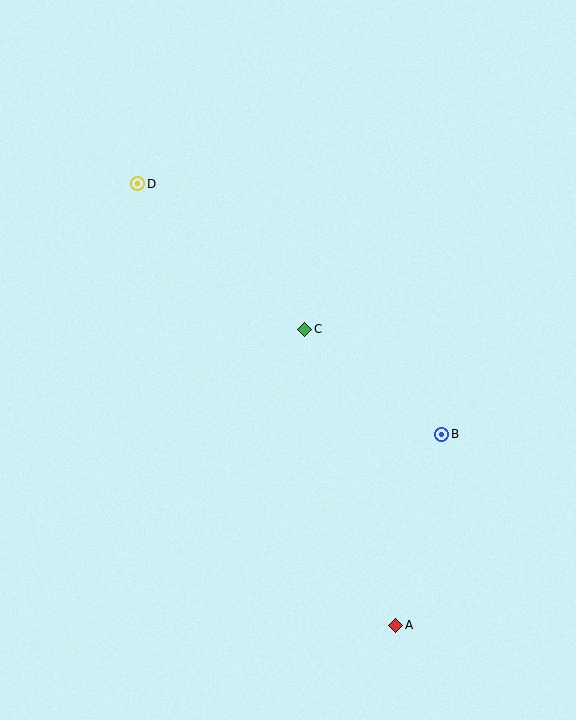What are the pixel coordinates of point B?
Point B is at (442, 434).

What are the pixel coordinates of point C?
Point C is at (305, 329).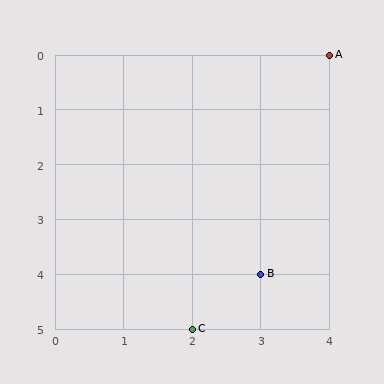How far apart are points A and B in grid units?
Points A and B are 1 column and 4 rows apart (about 4.1 grid units diagonally).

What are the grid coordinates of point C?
Point C is at grid coordinates (2, 5).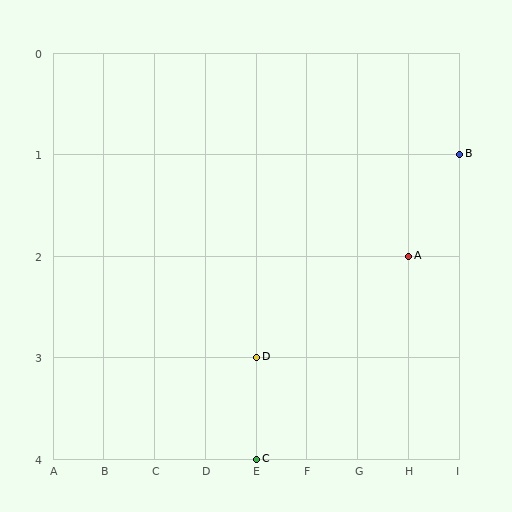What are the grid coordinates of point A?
Point A is at grid coordinates (H, 2).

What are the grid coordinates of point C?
Point C is at grid coordinates (E, 4).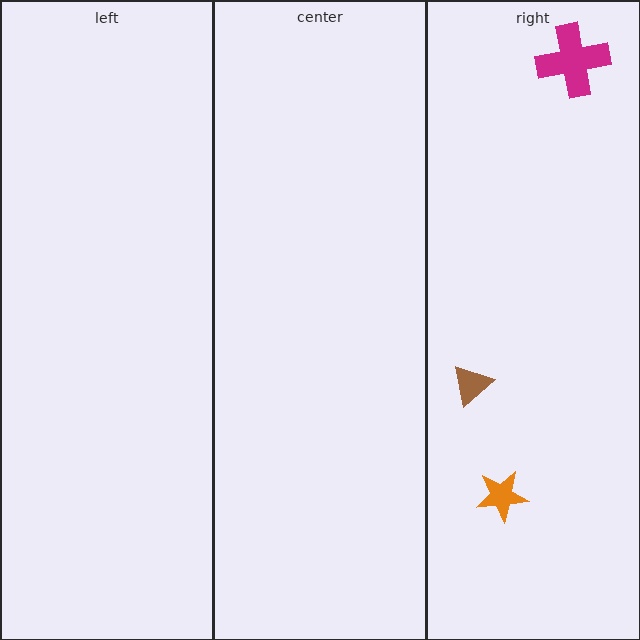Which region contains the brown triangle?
The right region.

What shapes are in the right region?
The orange star, the magenta cross, the brown triangle.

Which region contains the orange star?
The right region.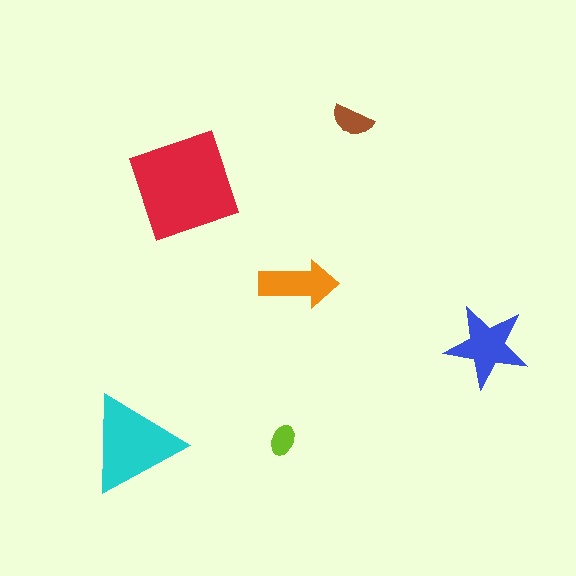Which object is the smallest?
The lime ellipse.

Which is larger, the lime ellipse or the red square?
The red square.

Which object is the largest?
The red square.